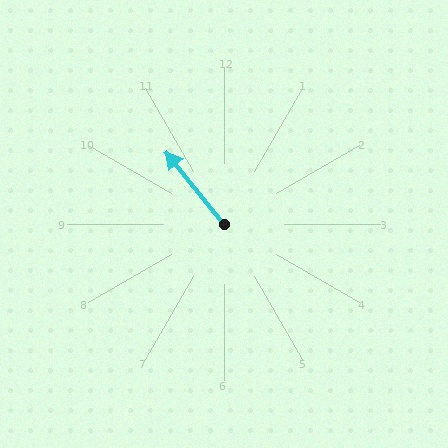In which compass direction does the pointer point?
Northwest.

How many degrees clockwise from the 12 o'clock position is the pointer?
Approximately 321 degrees.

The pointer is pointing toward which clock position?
Roughly 11 o'clock.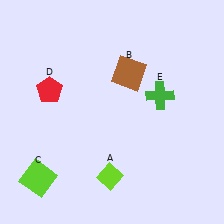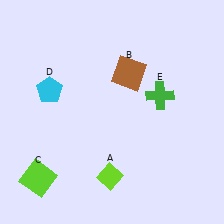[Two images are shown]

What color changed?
The pentagon (D) changed from red in Image 1 to cyan in Image 2.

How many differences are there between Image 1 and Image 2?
There is 1 difference between the two images.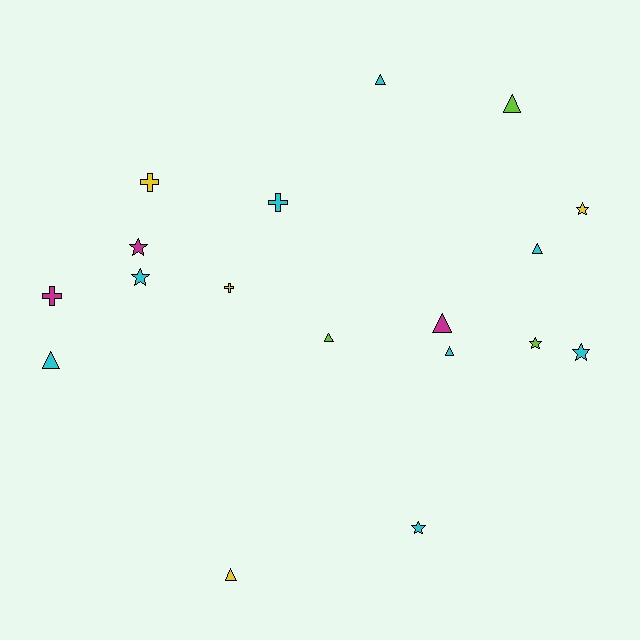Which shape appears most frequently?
Triangle, with 8 objects.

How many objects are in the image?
There are 18 objects.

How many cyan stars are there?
There are 3 cyan stars.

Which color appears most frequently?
Cyan, with 8 objects.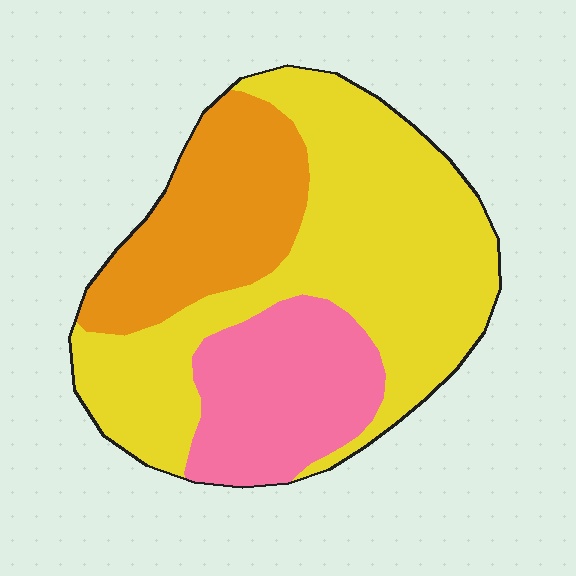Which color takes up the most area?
Yellow, at roughly 55%.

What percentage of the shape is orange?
Orange covers around 25% of the shape.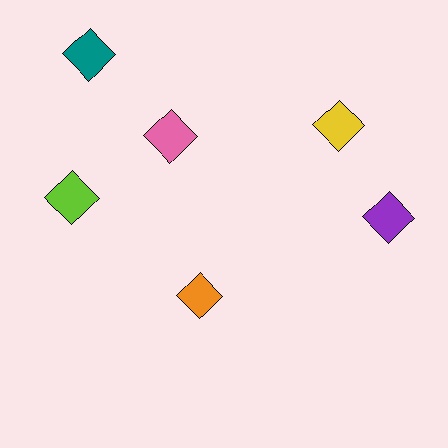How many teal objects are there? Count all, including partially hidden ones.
There is 1 teal object.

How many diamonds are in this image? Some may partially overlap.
There are 6 diamonds.